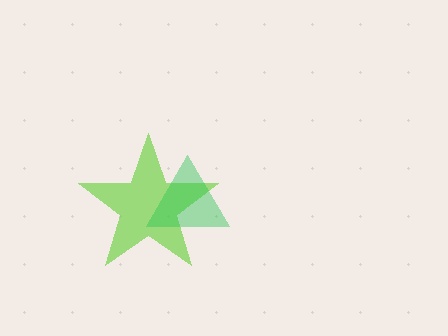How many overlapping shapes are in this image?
There are 2 overlapping shapes in the image.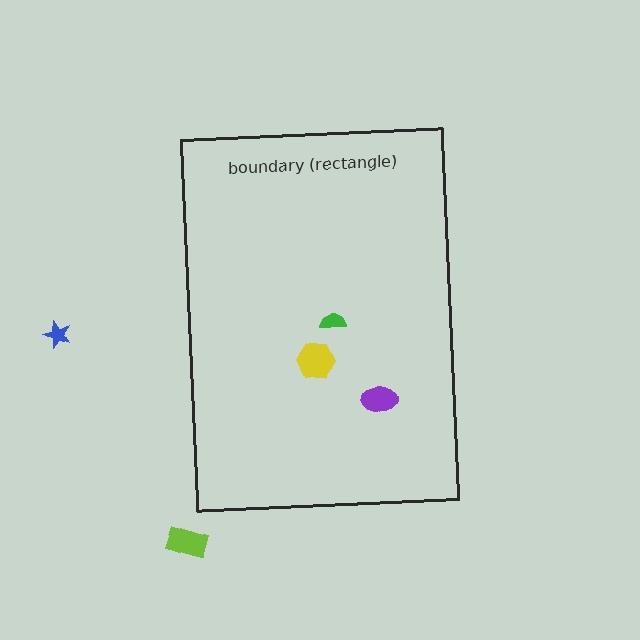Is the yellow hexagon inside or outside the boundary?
Inside.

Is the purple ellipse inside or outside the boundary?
Inside.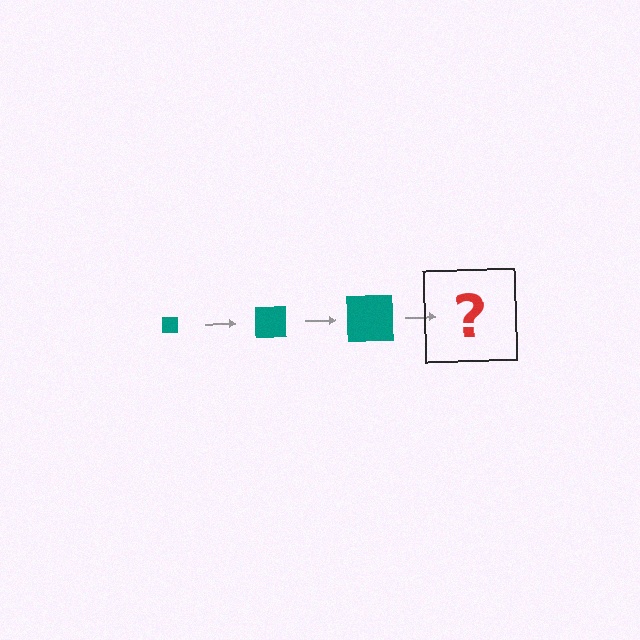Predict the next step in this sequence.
The next step is a teal square, larger than the previous one.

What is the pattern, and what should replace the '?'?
The pattern is that the square gets progressively larger each step. The '?' should be a teal square, larger than the previous one.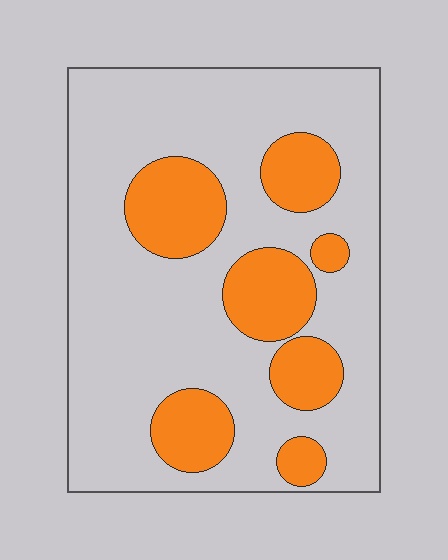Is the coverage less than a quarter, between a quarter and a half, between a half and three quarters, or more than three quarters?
Between a quarter and a half.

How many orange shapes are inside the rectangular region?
7.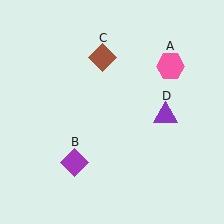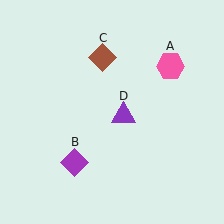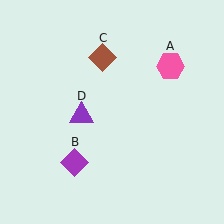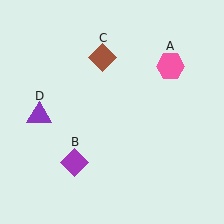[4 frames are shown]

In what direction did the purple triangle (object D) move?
The purple triangle (object D) moved left.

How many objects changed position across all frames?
1 object changed position: purple triangle (object D).